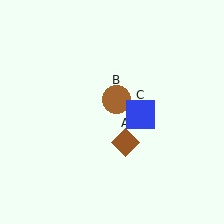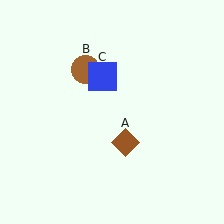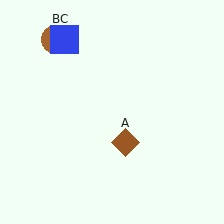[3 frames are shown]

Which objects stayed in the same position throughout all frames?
Brown diamond (object A) remained stationary.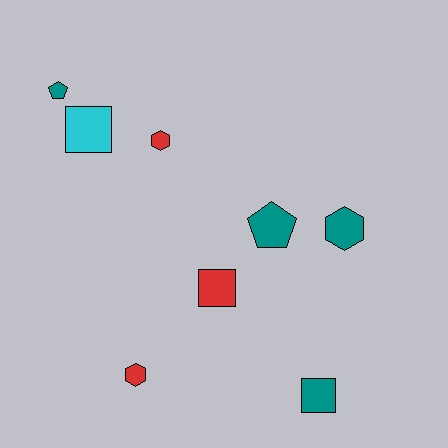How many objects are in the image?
There are 8 objects.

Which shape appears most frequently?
Square, with 3 objects.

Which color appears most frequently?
Teal, with 4 objects.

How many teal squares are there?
There is 1 teal square.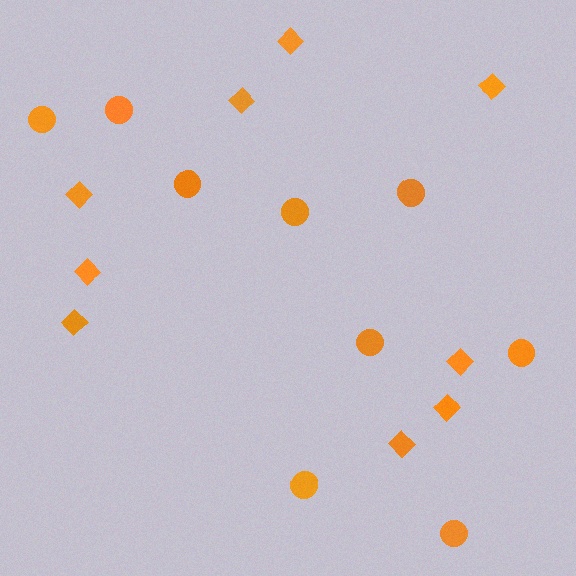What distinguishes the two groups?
There are 2 groups: one group of diamonds (9) and one group of circles (9).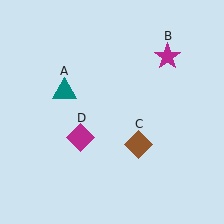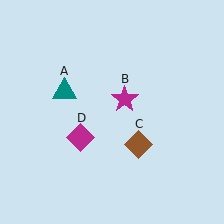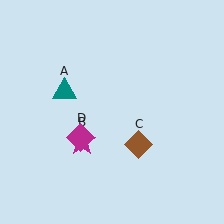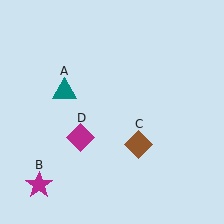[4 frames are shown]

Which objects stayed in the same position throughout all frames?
Teal triangle (object A) and brown diamond (object C) and magenta diamond (object D) remained stationary.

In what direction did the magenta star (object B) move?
The magenta star (object B) moved down and to the left.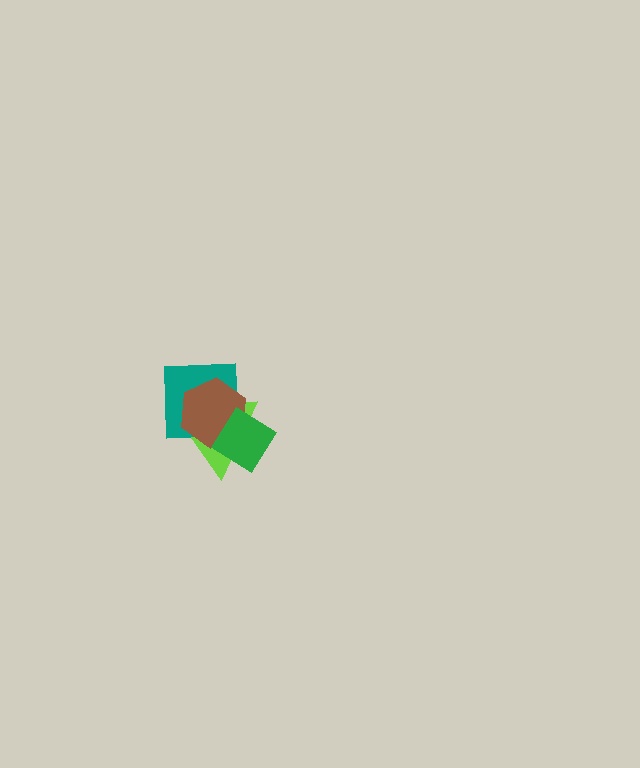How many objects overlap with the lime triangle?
3 objects overlap with the lime triangle.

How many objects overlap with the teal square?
3 objects overlap with the teal square.